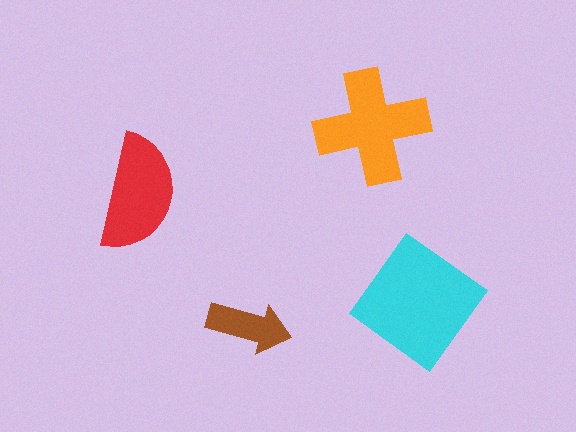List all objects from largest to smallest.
The cyan diamond, the orange cross, the red semicircle, the brown arrow.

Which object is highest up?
The orange cross is topmost.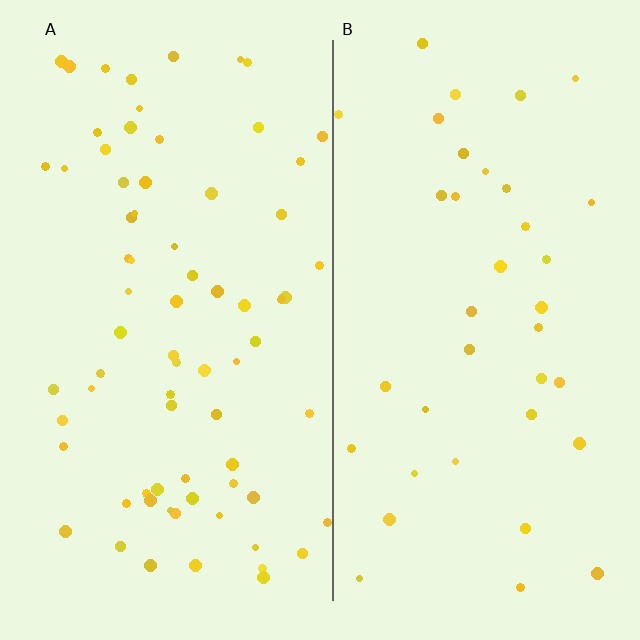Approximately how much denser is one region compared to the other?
Approximately 1.9× — region A over region B.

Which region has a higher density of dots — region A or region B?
A (the left).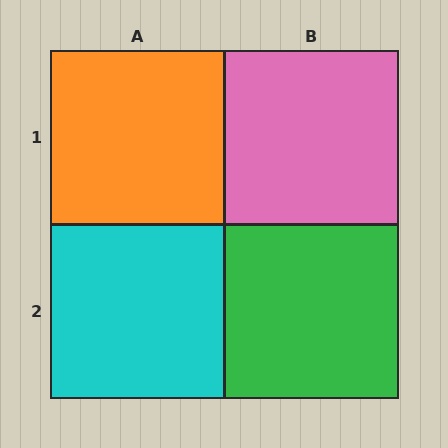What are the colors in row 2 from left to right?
Cyan, green.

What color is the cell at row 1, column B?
Pink.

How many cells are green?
1 cell is green.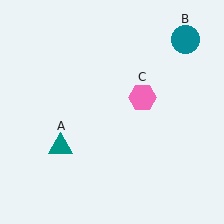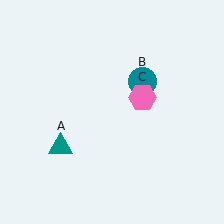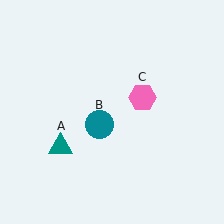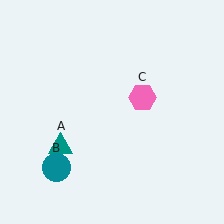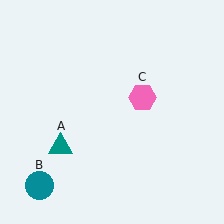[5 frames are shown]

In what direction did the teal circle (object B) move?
The teal circle (object B) moved down and to the left.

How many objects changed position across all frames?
1 object changed position: teal circle (object B).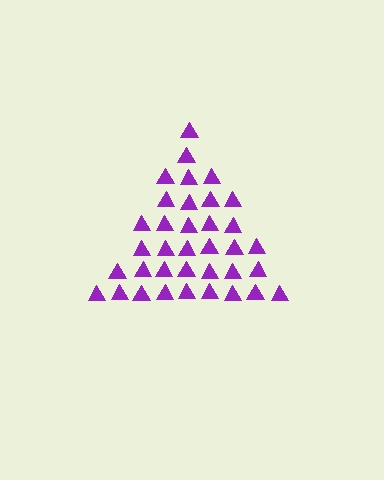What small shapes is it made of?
It is made of small triangles.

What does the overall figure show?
The overall figure shows a triangle.